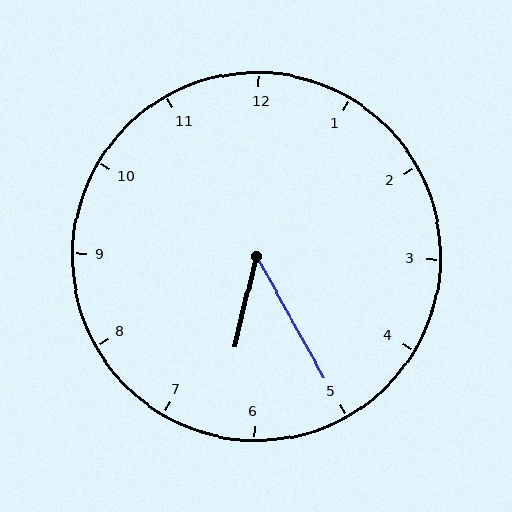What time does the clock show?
6:25.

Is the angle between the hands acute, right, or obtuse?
It is acute.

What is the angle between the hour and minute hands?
Approximately 42 degrees.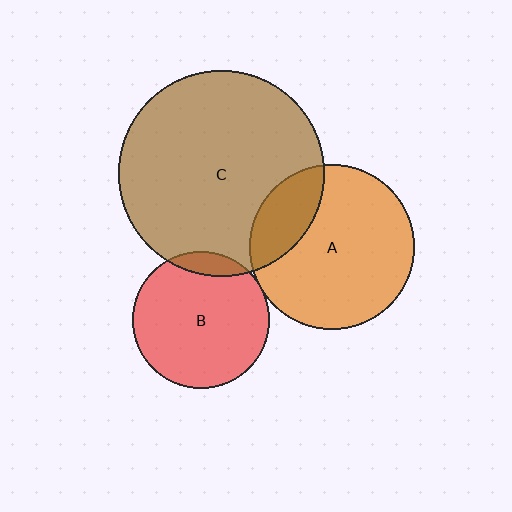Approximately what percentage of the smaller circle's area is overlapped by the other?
Approximately 5%.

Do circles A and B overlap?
Yes.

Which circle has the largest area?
Circle C (brown).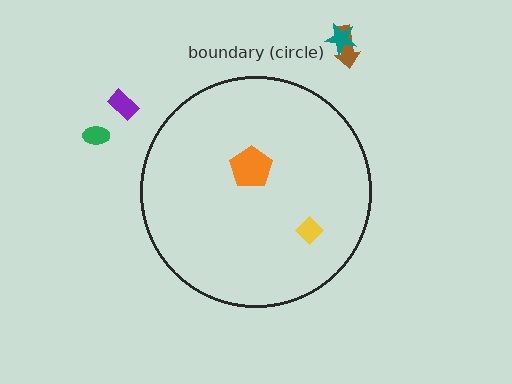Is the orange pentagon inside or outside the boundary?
Inside.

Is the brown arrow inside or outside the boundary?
Outside.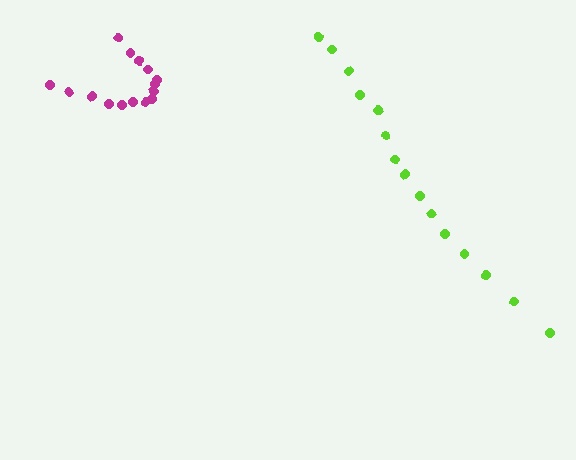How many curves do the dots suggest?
There are 2 distinct paths.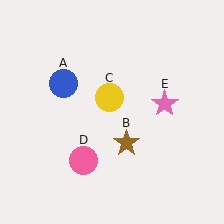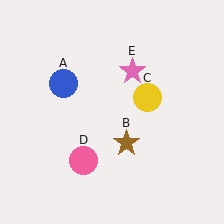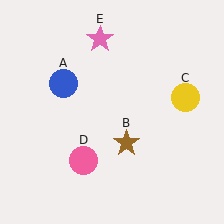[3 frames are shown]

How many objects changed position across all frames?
2 objects changed position: yellow circle (object C), pink star (object E).